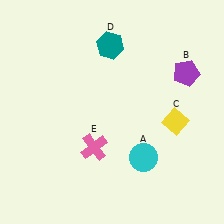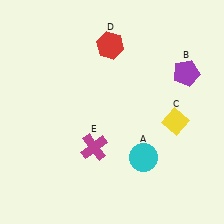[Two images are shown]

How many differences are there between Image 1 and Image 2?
There are 2 differences between the two images.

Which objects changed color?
D changed from teal to red. E changed from pink to magenta.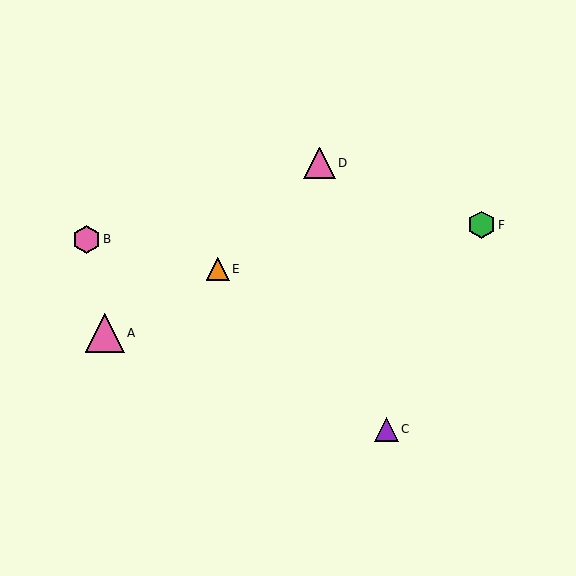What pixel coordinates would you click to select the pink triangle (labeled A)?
Click at (105, 333) to select the pink triangle A.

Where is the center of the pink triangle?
The center of the pink triangle is at (105, 333).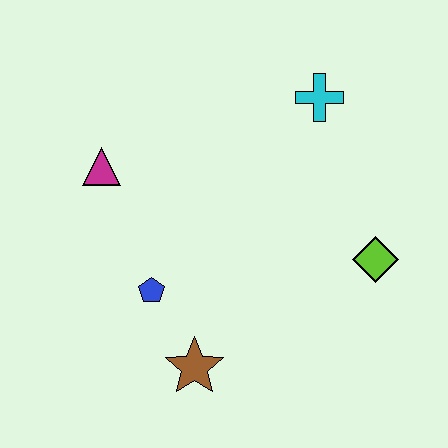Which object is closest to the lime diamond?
The cyan cross is closest to the lime diamond.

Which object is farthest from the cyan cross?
The brown star is farthest from the cyan cross.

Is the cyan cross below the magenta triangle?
No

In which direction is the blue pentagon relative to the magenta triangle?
The blue pentagon is below the magenta triangle.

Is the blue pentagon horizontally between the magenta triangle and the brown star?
Yes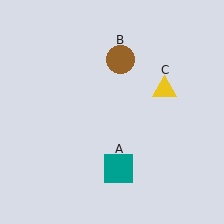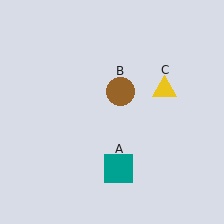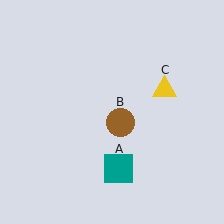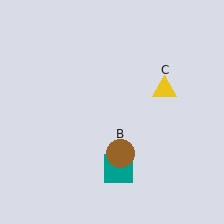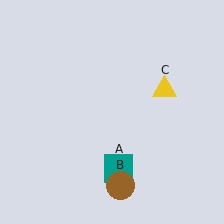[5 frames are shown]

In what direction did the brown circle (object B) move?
The brown circle (object B) moved down.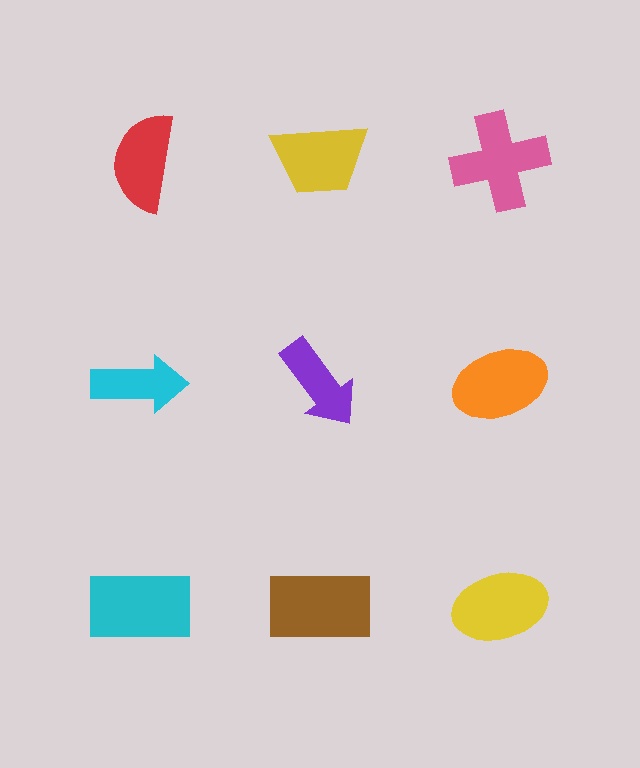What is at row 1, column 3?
A pink cross.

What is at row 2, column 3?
An orange ellipse.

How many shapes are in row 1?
3 shapes.